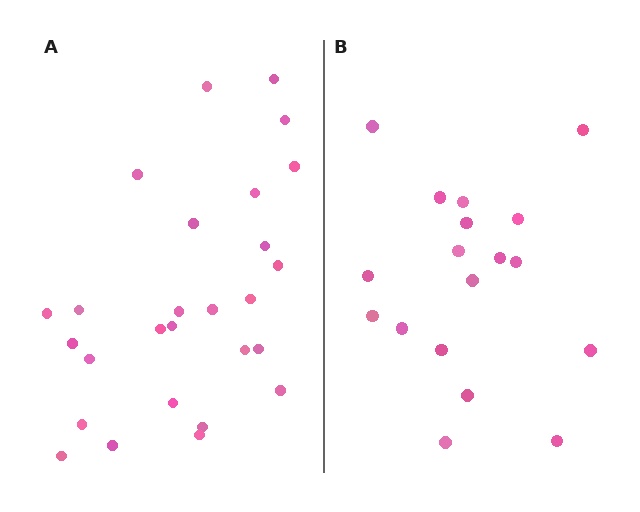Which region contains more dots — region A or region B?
Region A (the left region) has more dots.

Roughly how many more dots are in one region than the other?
Region A has roughly 8 or so more dots than region B.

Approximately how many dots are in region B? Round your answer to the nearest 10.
About 20 dots. (The exact count is 18, which rounds to 20.)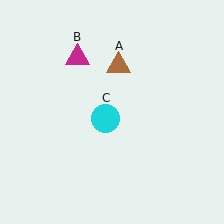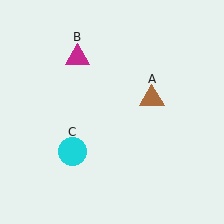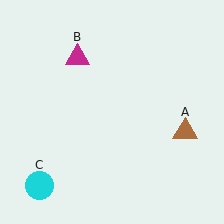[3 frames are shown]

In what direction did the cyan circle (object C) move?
The cyan circle (object C) moved down and to the left.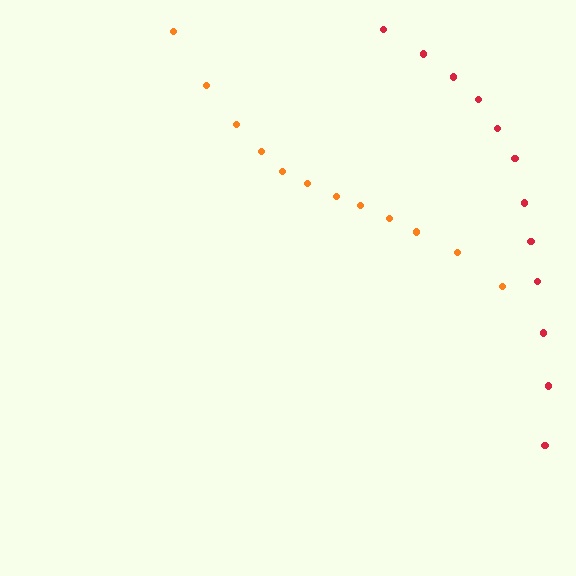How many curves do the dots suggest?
There are 2 distinct paths.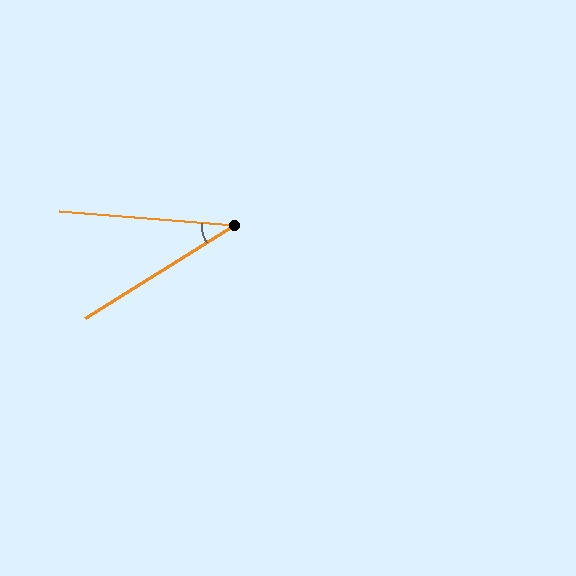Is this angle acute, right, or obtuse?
It is acute.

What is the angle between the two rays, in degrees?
Approximately 37 degrees.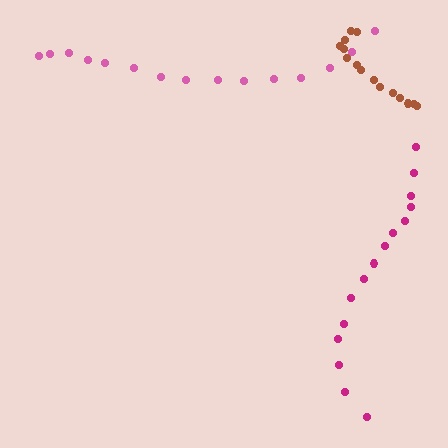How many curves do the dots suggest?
There are 3 distinct paths.